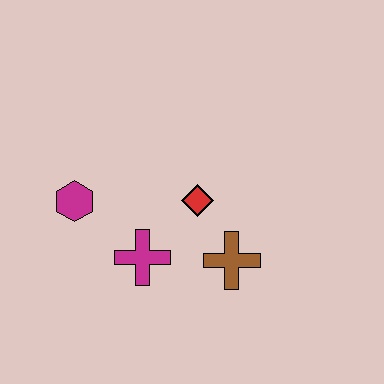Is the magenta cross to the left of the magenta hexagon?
No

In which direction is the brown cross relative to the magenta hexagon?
The brown cross is to the right of the magenta hexagon.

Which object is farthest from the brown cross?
The magenta hexagon is farthest from the brown cross.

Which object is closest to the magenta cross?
The red diamond is closest to the magenta cross.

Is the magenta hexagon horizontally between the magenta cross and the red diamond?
No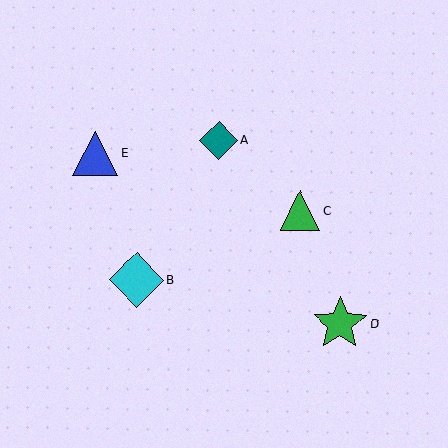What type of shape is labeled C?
Shape C is a green triangle.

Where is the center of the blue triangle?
The center of the blue triangle is at (95, 153).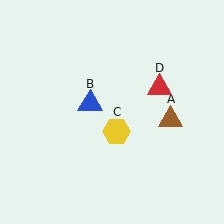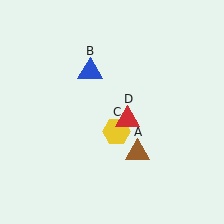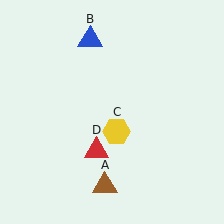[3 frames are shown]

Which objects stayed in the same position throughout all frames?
Yellow hexagon (object C) remained stationary.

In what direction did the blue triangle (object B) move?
The blue triangle (object B) moved up.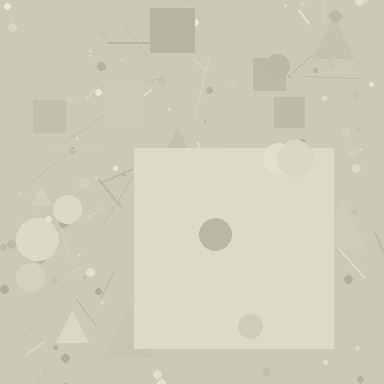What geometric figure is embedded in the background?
A square is embedded in the background.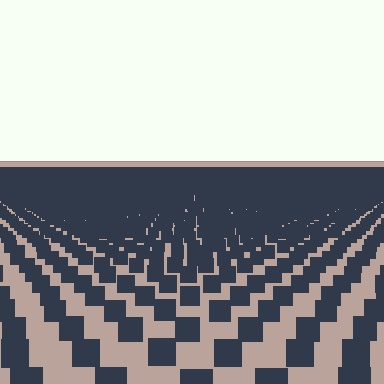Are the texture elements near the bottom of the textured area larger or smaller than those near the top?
Larger. Near the bottom, elements are closer to the viewer and appear at a bigger on-screen size.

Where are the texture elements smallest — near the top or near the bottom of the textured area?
Near the top.